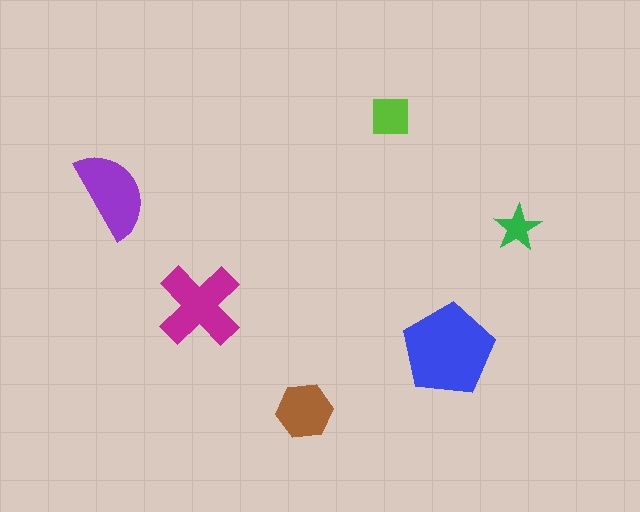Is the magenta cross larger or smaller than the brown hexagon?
Larger.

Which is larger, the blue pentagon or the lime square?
The blue pentagon.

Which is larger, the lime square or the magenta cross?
The magenta cross.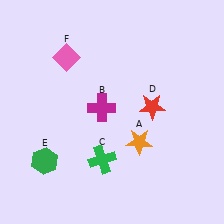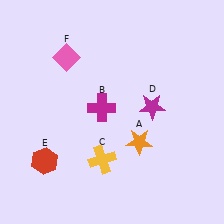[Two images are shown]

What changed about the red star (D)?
In Image 1, D is red. In Image 2, it changed to magenta.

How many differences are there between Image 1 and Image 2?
There are 3 differences between the two images.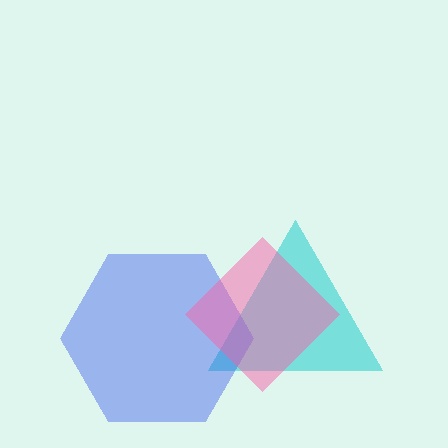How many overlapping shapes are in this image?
There are 3 overlapping shapes in the image.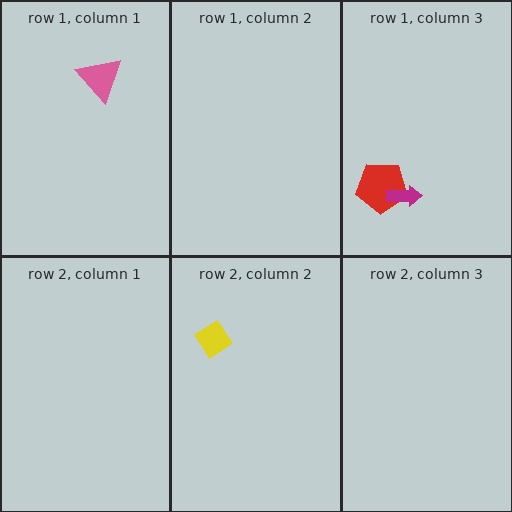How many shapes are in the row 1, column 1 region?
1.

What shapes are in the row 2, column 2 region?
The yellow diamond.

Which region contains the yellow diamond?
The row 2, column 2 region.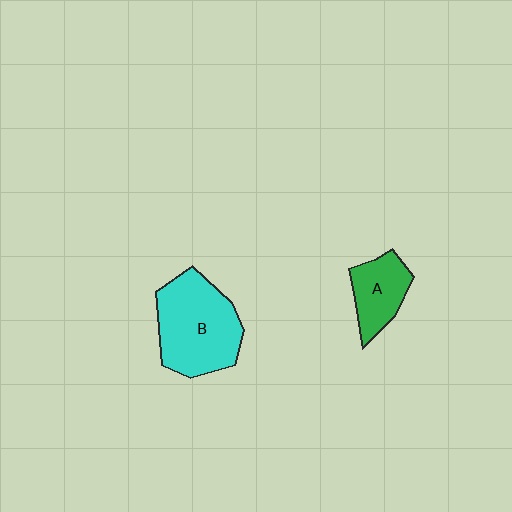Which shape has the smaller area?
Shape A (green).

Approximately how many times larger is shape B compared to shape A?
Approximately 1.9 times.